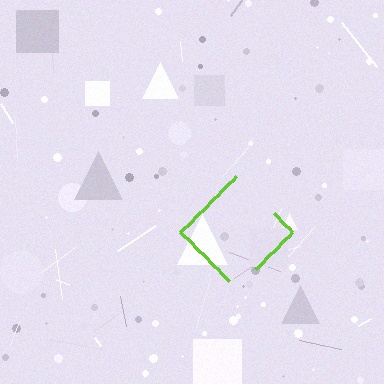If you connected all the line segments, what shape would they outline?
They would outline a diamond.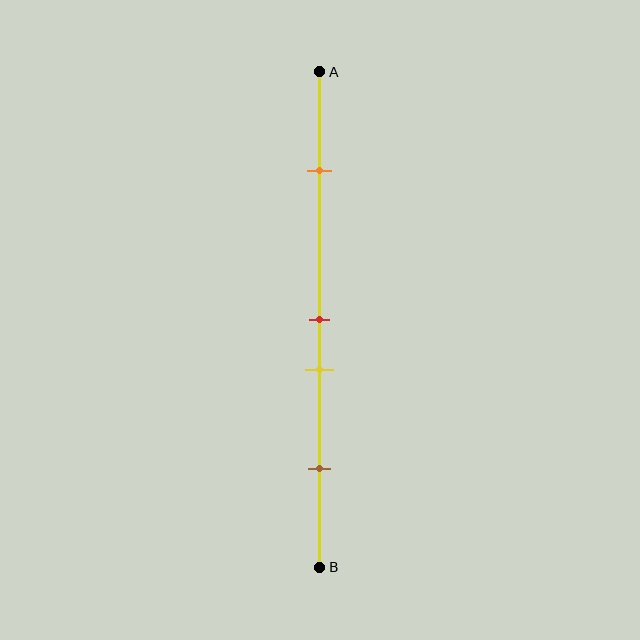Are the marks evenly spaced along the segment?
No, the marks are not evenly spaced.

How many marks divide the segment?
There are 4 marks dividing the segment.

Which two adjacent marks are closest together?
The red and yellow marks are the closest adjacent pair.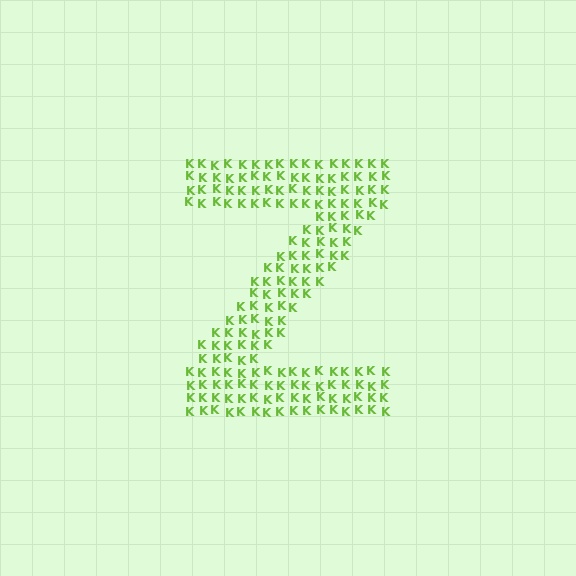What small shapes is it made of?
It is made of small letter K's.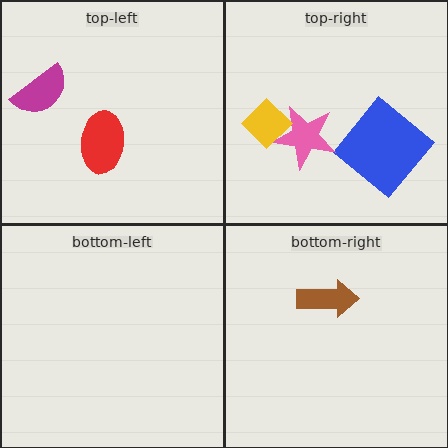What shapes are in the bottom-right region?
The brown arrow.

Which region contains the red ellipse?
The top-left region.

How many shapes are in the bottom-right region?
1.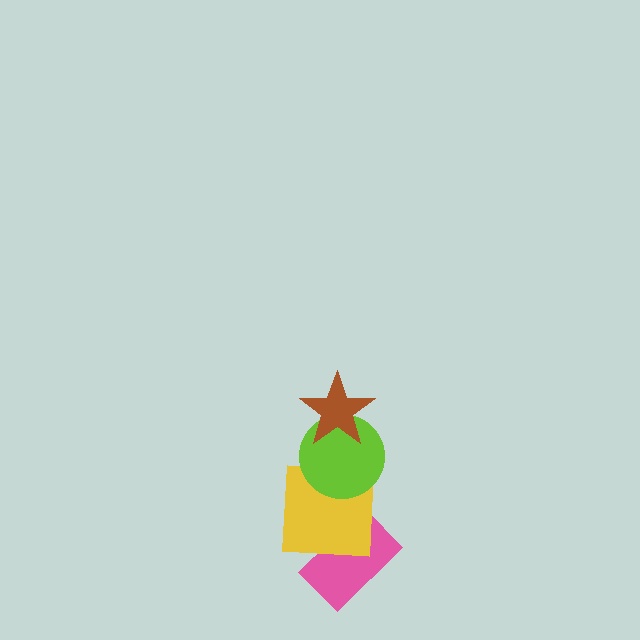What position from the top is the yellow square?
The yellow square is 3rd from the top.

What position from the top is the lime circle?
The lime circle is 2nd from the top.